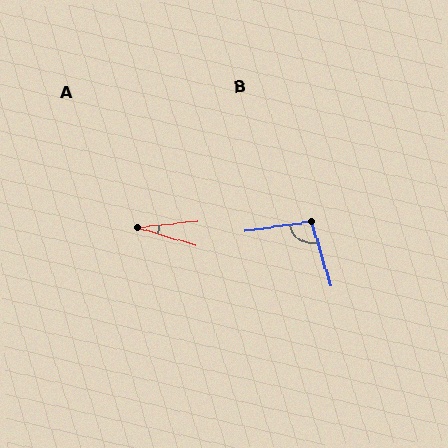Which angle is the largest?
B, at approximately 99 degrees.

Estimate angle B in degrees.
Approximately 99 degrees.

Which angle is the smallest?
A, at approximately 24 degrees.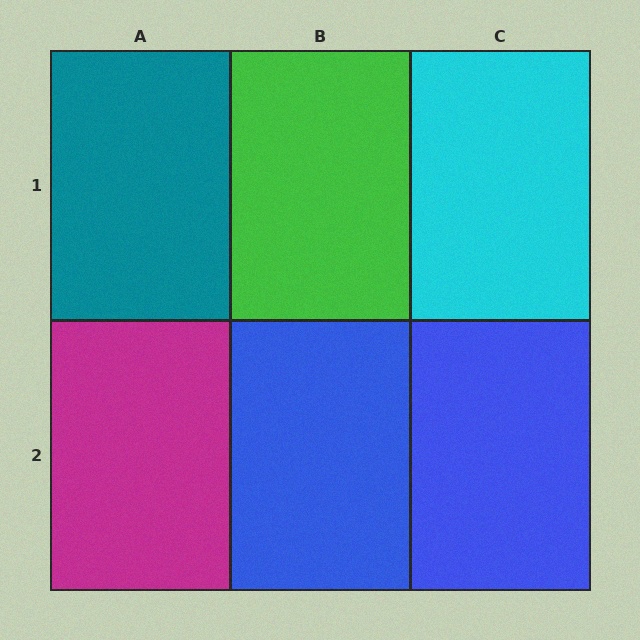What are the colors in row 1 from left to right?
Teal, green, cyan.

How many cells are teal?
1 cell is teal.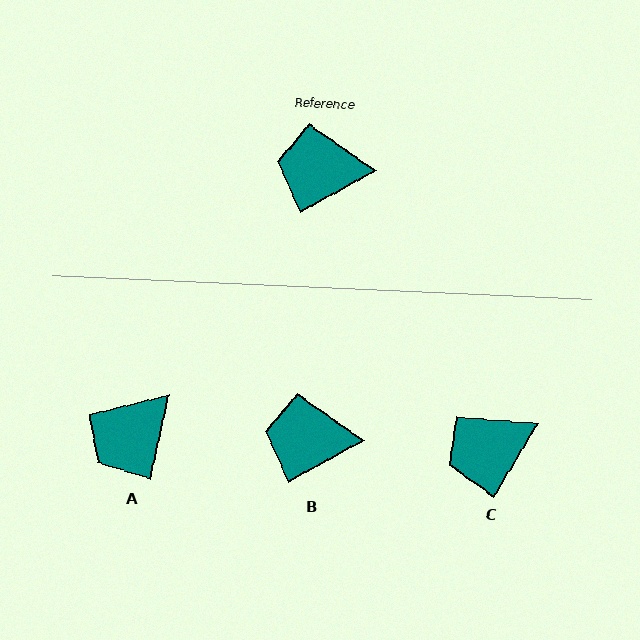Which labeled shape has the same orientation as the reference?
B.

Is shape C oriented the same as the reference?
No, it is off by about 31 degrees.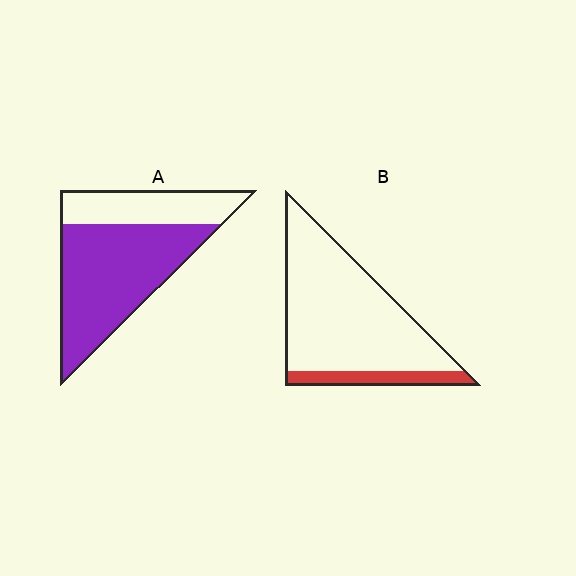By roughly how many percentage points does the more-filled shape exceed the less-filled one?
By roughly 55 percentage points (A over B).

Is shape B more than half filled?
No.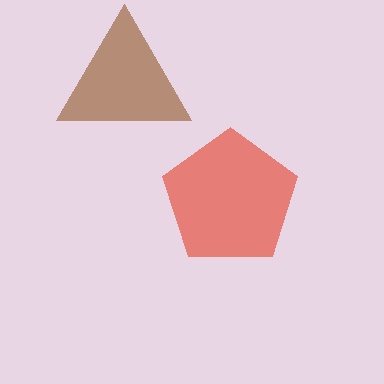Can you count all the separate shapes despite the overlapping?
Yes, there are 2 separate shapes.